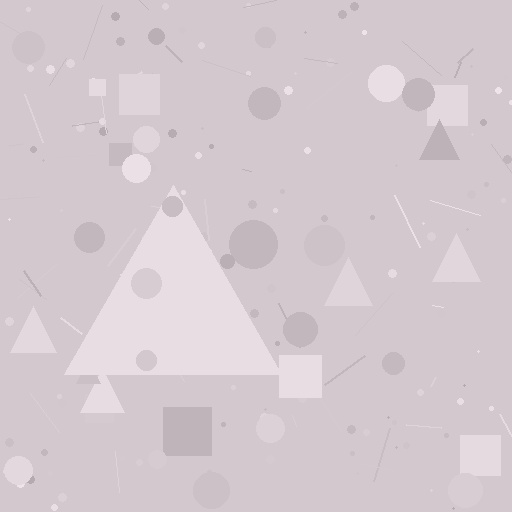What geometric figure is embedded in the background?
A triangle is embedded in the background.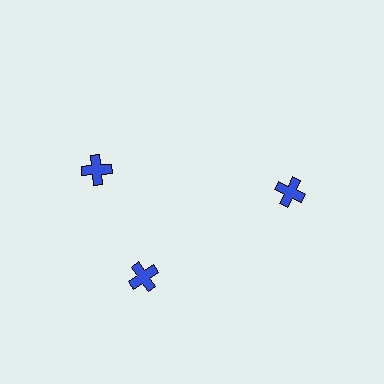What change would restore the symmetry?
The symmetry would be restored by rotating it back into even spacing with its neighbors so that all 3 crosses sit at equal angles and equal distance from the center.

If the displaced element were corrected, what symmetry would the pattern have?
It would have 3-fold rotational symmetry — the pattern would map onto itself every 120 degrees.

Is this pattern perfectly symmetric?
No. The 3 blue crosses are arranged in a ring, but one element near the 11 o'clock position is rotated out of alignment along the ring, breaking the 3-fold rotational symmetry.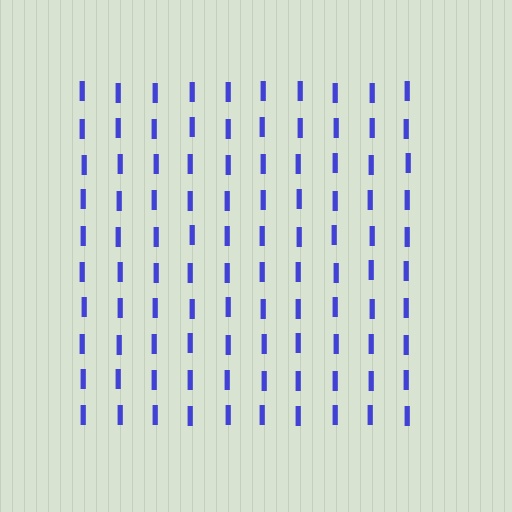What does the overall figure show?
The overall figure shows a square.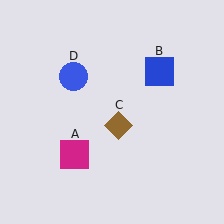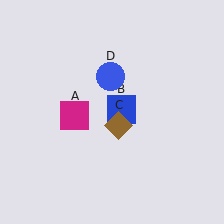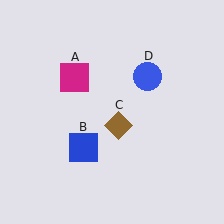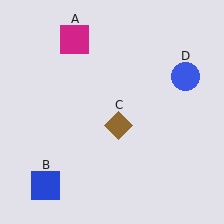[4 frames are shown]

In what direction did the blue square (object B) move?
The blue square (object B) moved down and to the left.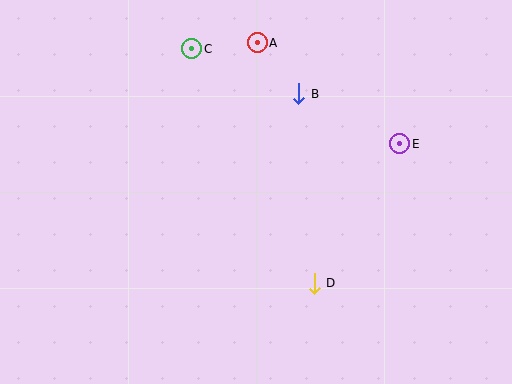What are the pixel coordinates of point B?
Point B is at (299, 94).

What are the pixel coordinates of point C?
Point C is at (192, 49).